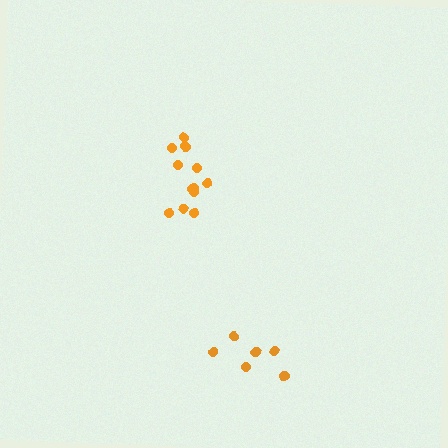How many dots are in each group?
Group 1: 12 dots, Group 2: 6 dots (18 total).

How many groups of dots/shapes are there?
There are 2 groups.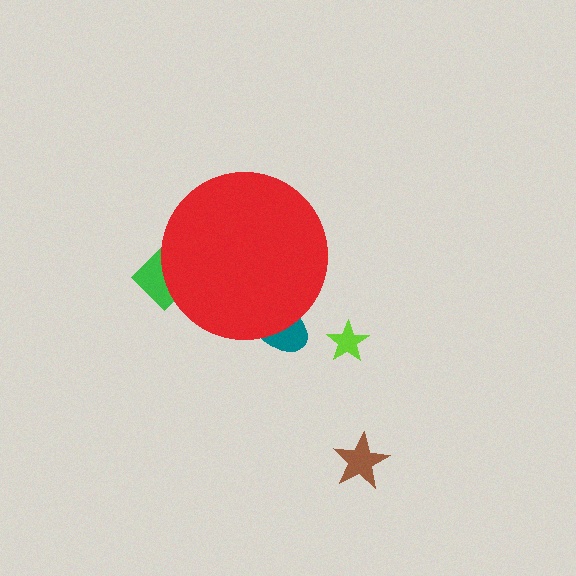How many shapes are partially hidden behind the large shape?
2 shapes are partially hidden.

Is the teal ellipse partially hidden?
Yes, the teal ellipse is partially hidden behind the red circle.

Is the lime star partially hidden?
No, the lime star is fully visible.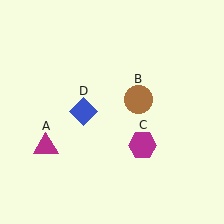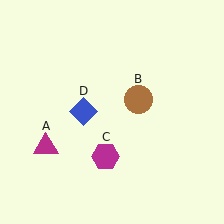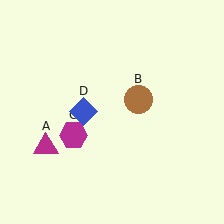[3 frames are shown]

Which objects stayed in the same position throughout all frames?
Magenta triangle (object A) and brown circle (object B) and blue diamond (object D) remained stationary.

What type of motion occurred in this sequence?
The magenta hexagon (object C) rotated clockwise around the center of the scene.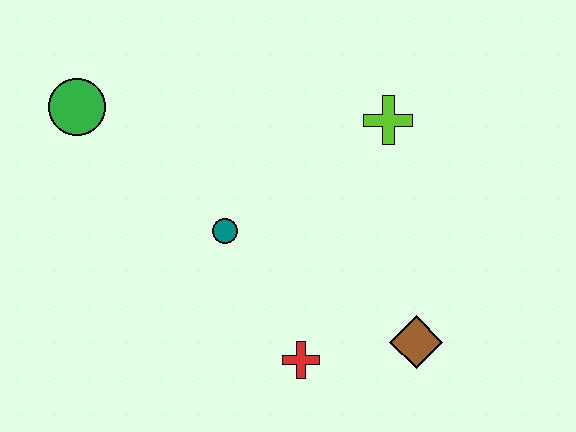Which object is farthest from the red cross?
The green circle is farthest from the red cross.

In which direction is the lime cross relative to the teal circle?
The lime cross is to the right of the teal circle.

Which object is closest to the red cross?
The brown diamond is closest to the red cross.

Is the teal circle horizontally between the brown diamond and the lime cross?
No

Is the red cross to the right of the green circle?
Yes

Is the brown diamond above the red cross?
Yes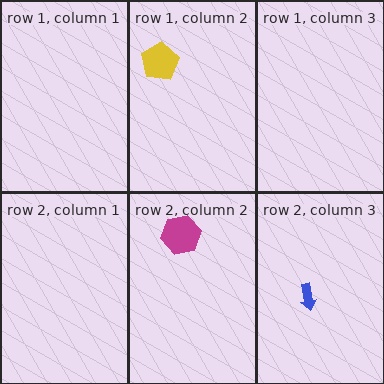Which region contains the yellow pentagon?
The row 1, column 2 region.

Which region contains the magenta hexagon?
The row 2, column 2 region.